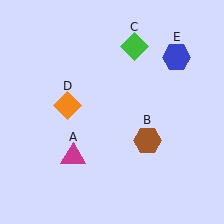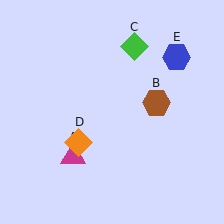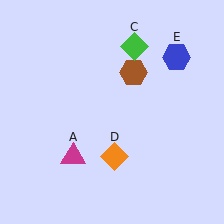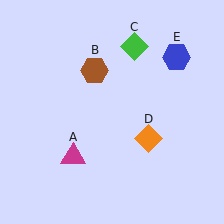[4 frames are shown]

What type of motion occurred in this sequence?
The brown hexagon (object B), orange diamond (object D) rotated counterclockwise around the center of the scene.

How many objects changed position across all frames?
2 objects changed position: brown hexagon (object B), orange diamond (object D).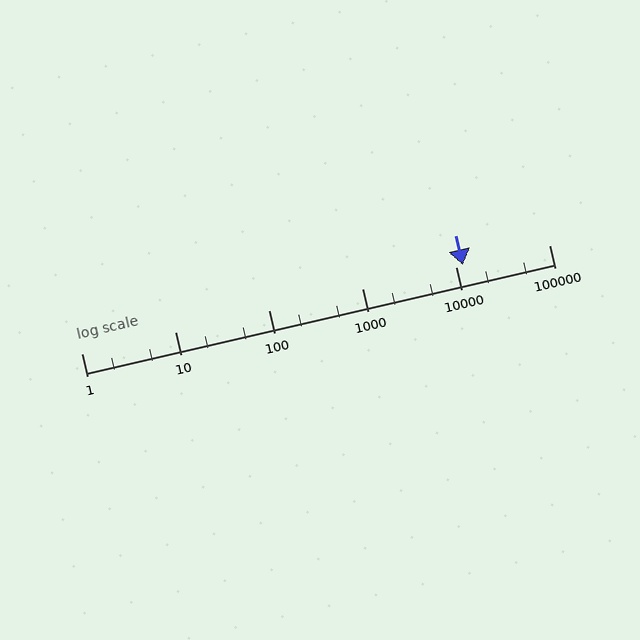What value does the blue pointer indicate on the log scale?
The pointer indicates approximately 12000.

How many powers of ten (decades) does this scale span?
The scale spans 5 decades, from 1 to 100000.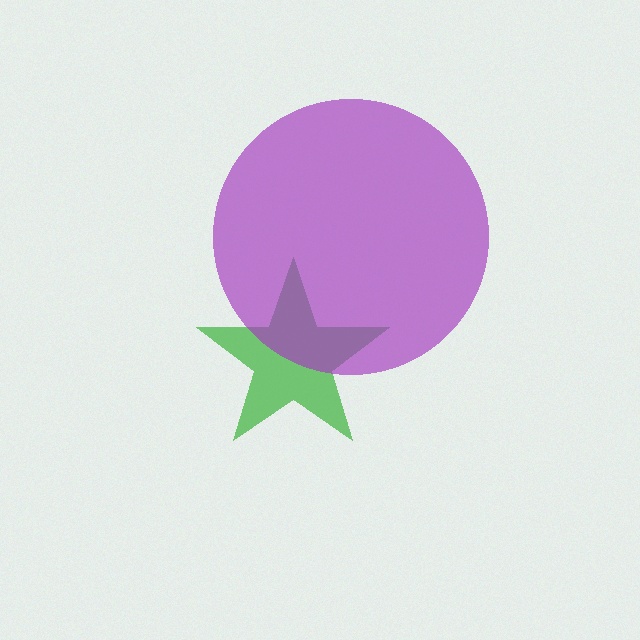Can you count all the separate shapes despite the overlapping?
Yes, there are 2 separate shapes.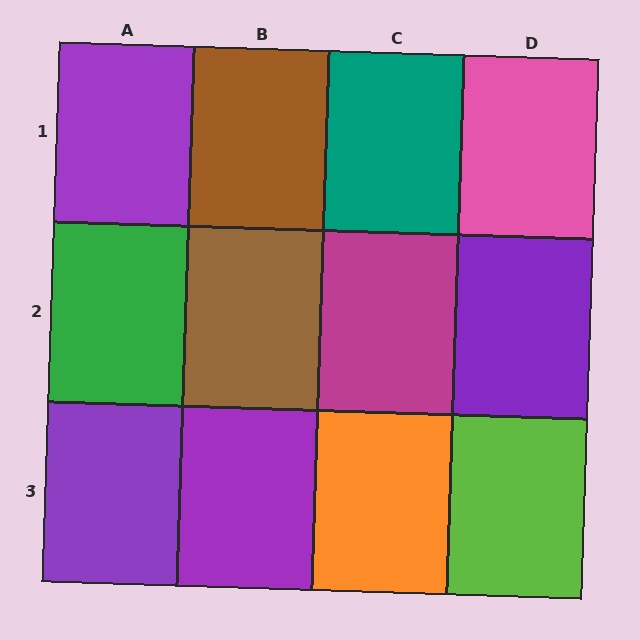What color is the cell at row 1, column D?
Pink.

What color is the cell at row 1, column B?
Brown.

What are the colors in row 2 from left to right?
Green, brown, magenta, purple.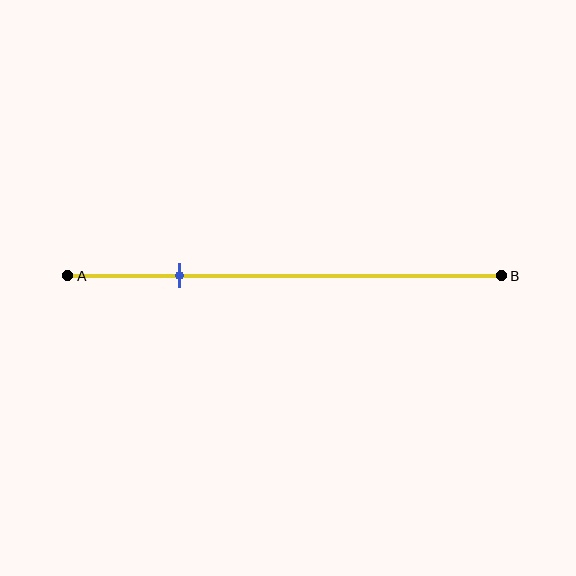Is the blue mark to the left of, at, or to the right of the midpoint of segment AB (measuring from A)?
The blue mark is to the left of the midpoint of segment AB.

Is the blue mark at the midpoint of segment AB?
No, the mark is at about 25% from A, not at the 50% midpoint.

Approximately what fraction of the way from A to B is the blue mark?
The blue mark is approximately 25% of the way from A to B.